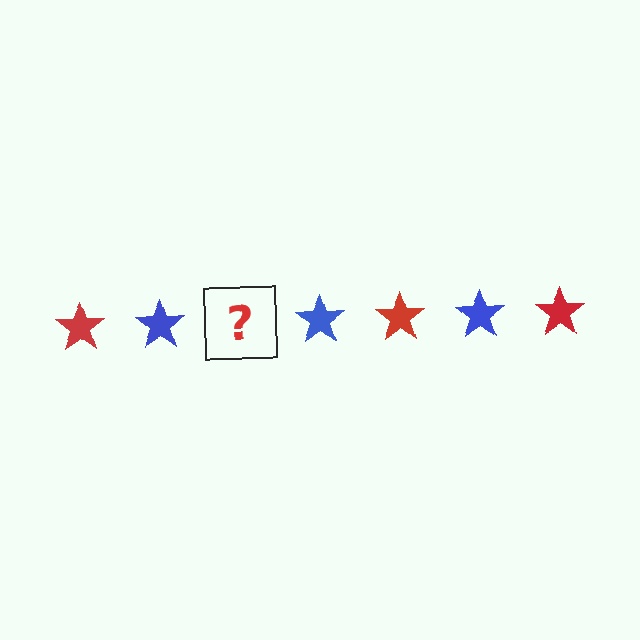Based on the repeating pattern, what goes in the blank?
The blank should be a red star.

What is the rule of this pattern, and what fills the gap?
The rule is that the pattern cycles through red, blue stars. The gap should be filled with a red star.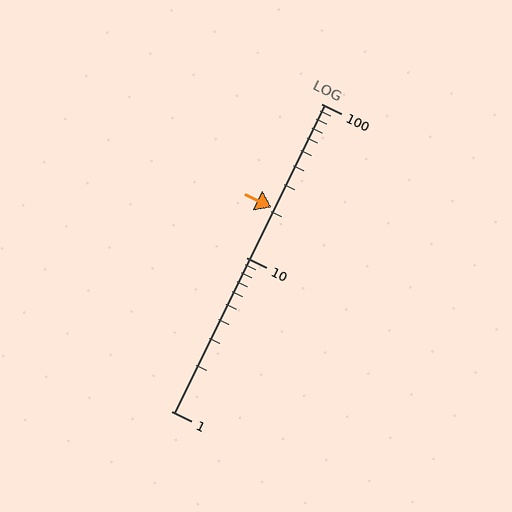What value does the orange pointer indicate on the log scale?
The pointer indicates approximately 21.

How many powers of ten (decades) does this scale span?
The scale spans 2 decades, from 1 to 100.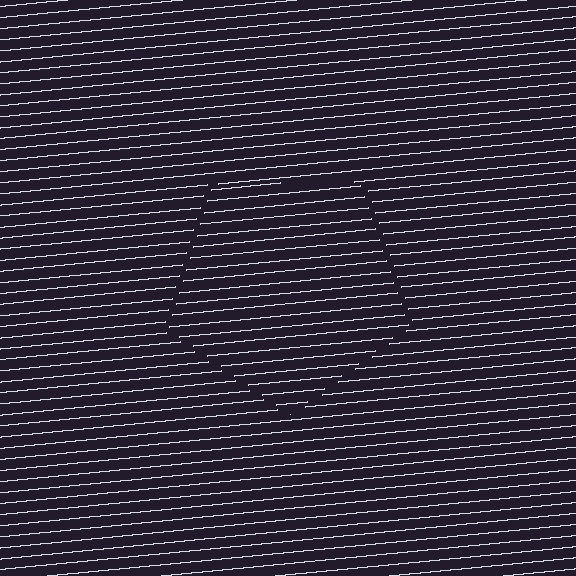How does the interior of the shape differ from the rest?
The interior of the shape contains the same grating, shifted by half a period — the contour is defined by the phase discontinuity where line-ends from the inner and outer gratings abut.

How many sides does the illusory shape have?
5 sides — the line-ends trace a pentagon.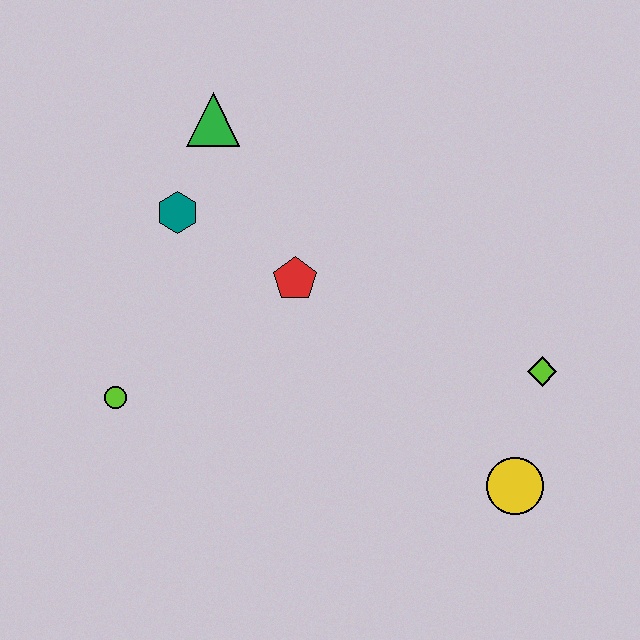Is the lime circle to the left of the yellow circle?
Yes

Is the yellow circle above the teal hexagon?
No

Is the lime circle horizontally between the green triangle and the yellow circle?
No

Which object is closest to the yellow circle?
The lime diamond is closest to the yellow circle.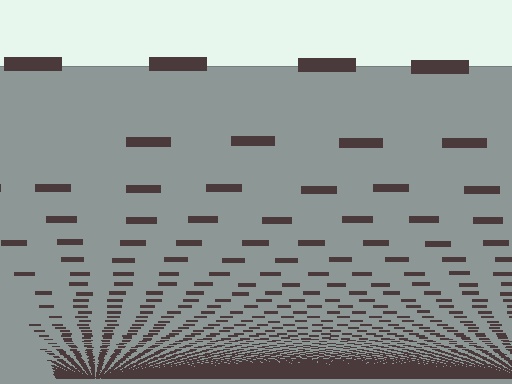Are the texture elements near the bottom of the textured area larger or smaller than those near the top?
Smaller. The gradient is inverted — elements near the bottom are smaller and denser.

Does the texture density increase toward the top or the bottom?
Density increases toward the bottom.